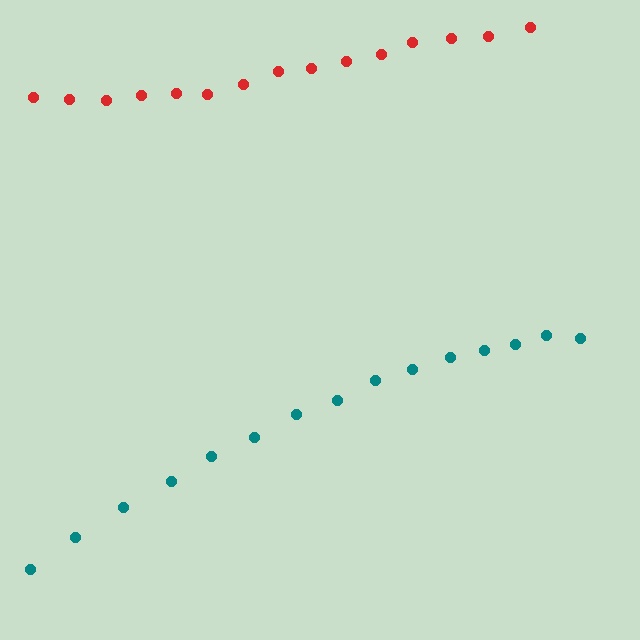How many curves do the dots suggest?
There are 2 distinct paths.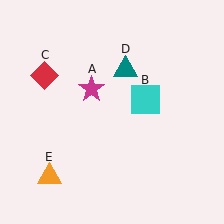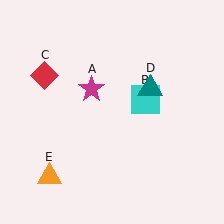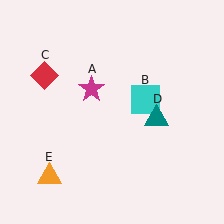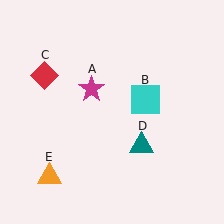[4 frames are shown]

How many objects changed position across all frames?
1 object changed position: teal triangle (object D).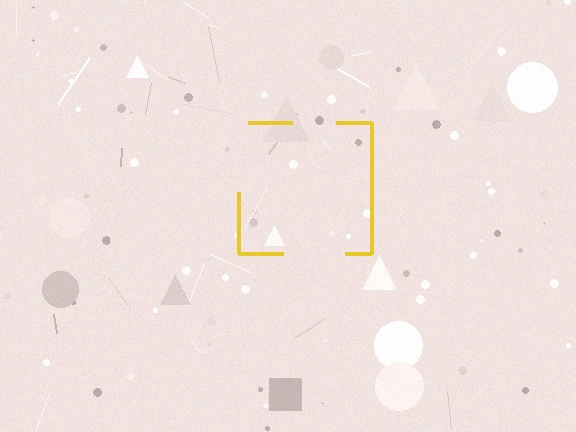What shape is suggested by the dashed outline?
The dashed outline suggests a square.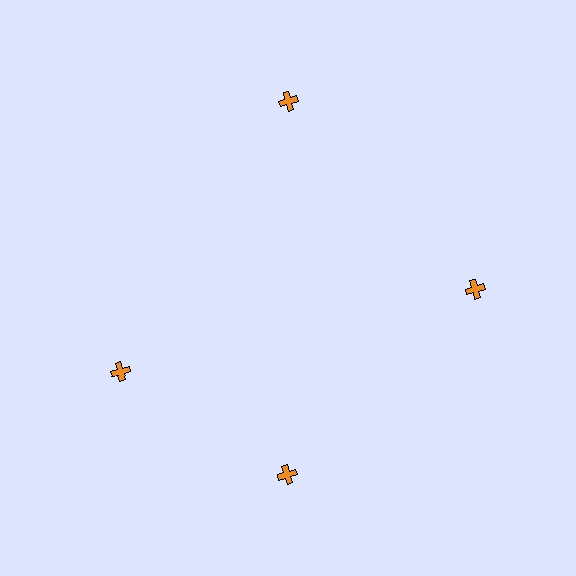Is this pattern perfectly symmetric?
No. The 4 orange crosses are arranged in a ring, but one element near the 9 o'clock position is rotated out of alignment along the ring, breaking the 4-fold rotational symmetry.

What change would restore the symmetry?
The symmetry would be restored by rotating it back into even spacing with its neighbors so that all 4 crosses sit at equal angles and equal distance from the center.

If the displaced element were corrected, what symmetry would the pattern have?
It would have 4-fold rotational symmetry — the pattern would map onto itself every 90 degrees.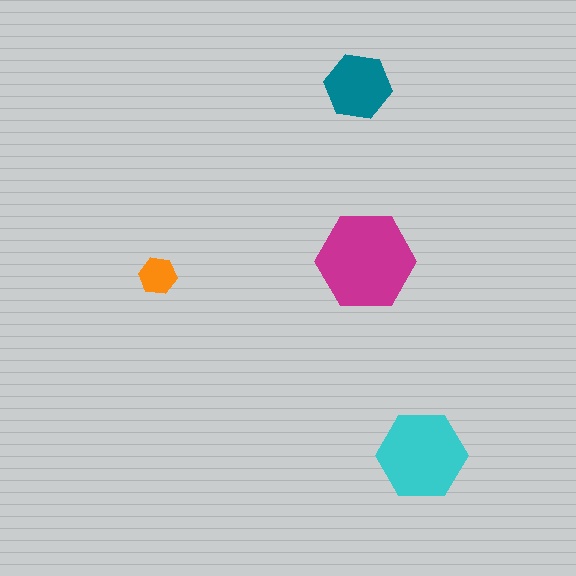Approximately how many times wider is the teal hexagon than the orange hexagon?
About 2 times wider.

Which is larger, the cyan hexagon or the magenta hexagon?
The magenta one.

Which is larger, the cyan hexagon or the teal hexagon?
The cyan one.